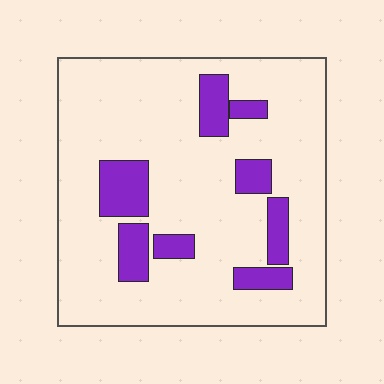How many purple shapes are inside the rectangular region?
8.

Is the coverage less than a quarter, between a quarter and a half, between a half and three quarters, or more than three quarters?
Less than a quarter.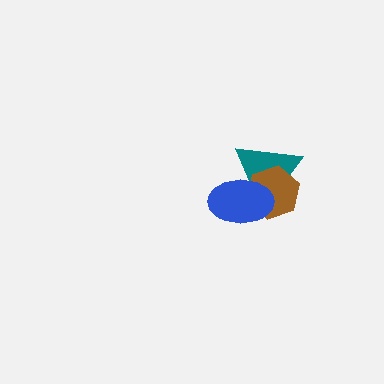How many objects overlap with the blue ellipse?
2 objects overlap with the blue ellipse.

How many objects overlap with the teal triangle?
2 objects overlap with the teal triangle.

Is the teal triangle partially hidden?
Yes, it is partially covered by another shape.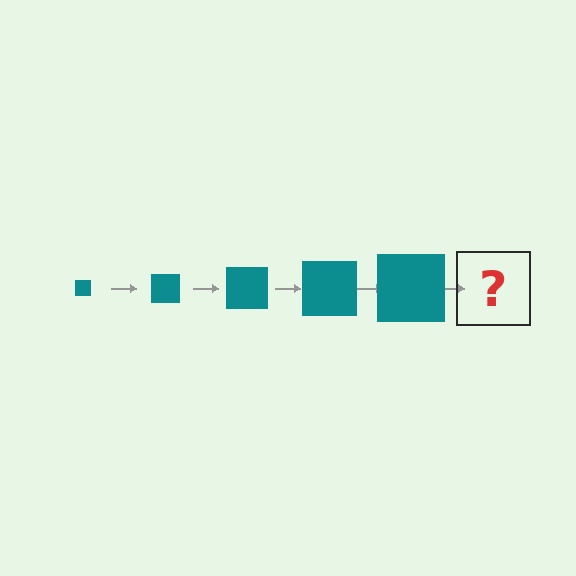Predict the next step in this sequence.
The next step is a teal square, larger than the previous one.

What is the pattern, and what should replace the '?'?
The pattern is that the square gets progressively larger each step. The '?' should be a teal square, larger than the previous one.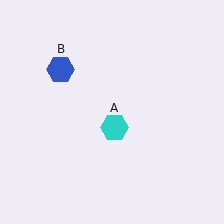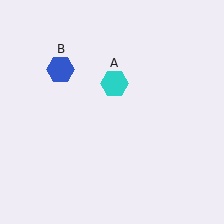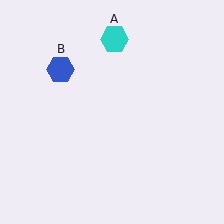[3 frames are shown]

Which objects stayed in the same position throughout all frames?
Blue hexagon (object B) remained stationary.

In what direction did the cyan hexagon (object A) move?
The cyan hexagon (object A) moved up.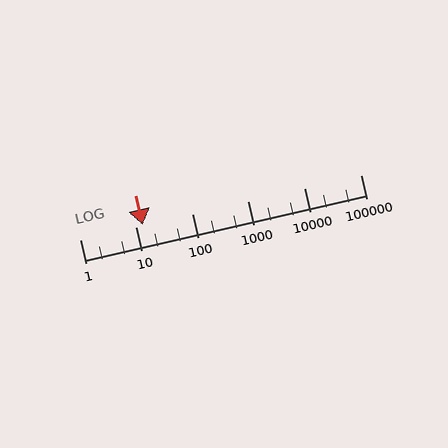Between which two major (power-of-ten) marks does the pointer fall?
The pointer is between 10 and 100.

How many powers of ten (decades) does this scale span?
The scale spans 5 decades, from 1 to 100000.